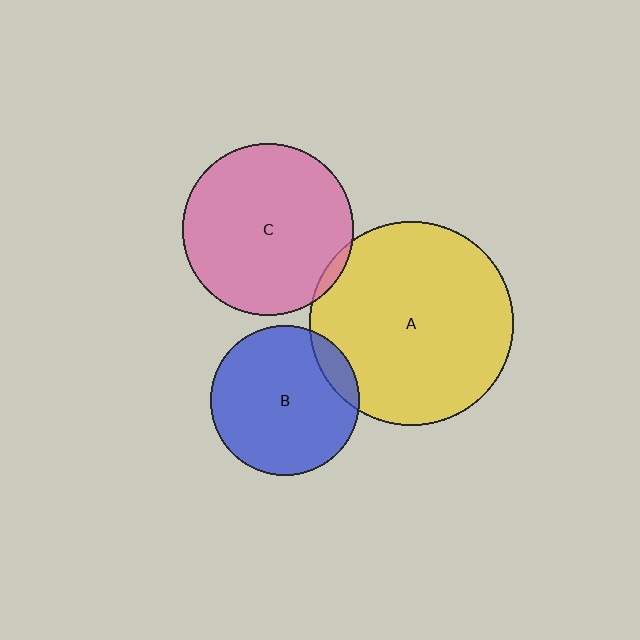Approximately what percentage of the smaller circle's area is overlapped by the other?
Approximately 10%.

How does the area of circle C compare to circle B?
Approximately 1.3 times.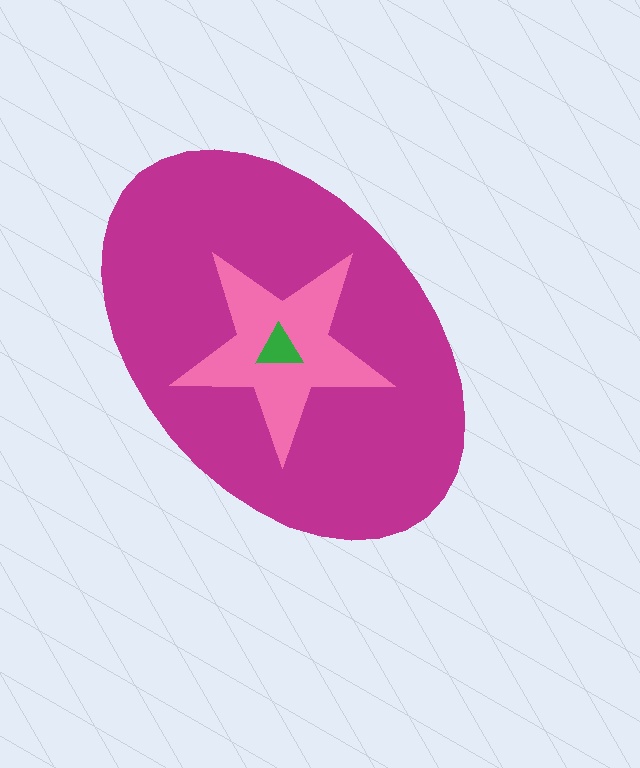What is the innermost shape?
The green triangle.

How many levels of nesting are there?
3.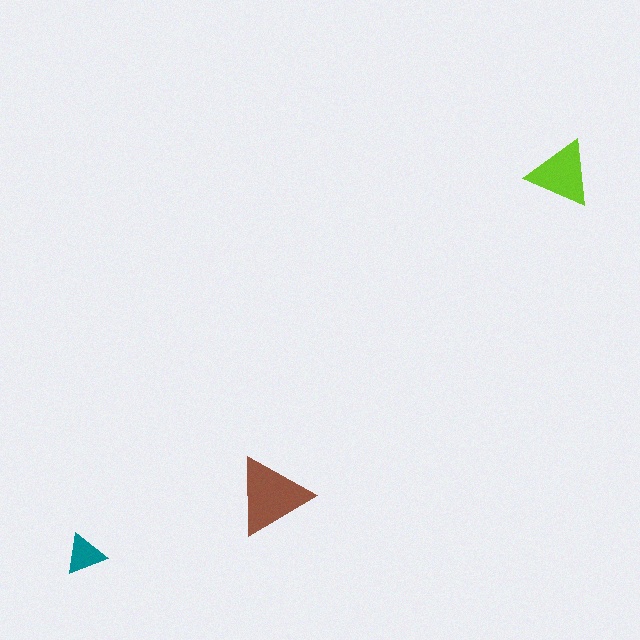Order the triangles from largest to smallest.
the brown one, the lime one, the teal one.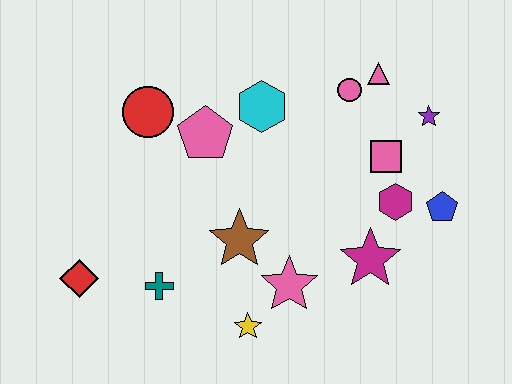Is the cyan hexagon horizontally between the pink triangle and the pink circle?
No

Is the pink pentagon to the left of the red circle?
No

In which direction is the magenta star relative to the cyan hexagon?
The magenta star is below the cyan hexagon.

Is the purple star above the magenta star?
Yes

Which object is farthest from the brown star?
The purple star is farthest from the brown star.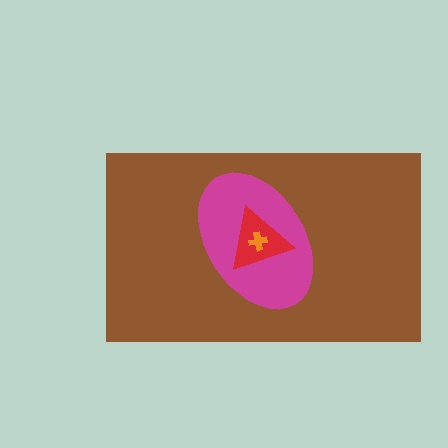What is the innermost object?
The orange cross.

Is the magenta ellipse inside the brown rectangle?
Yes.